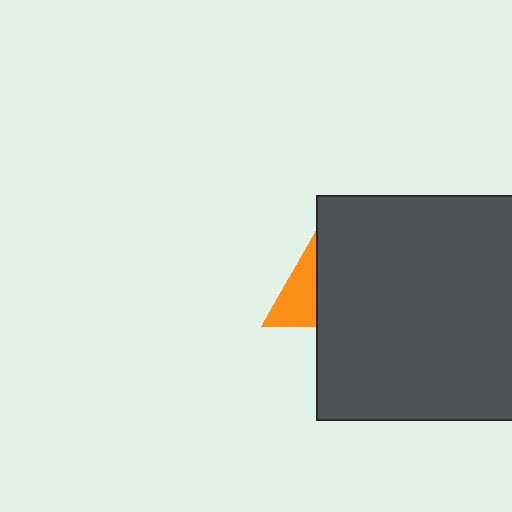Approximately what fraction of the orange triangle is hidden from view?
Roughly 63% of the orange triangle is hidden behind the dark gray square.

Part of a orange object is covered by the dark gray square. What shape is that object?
It is a triangle.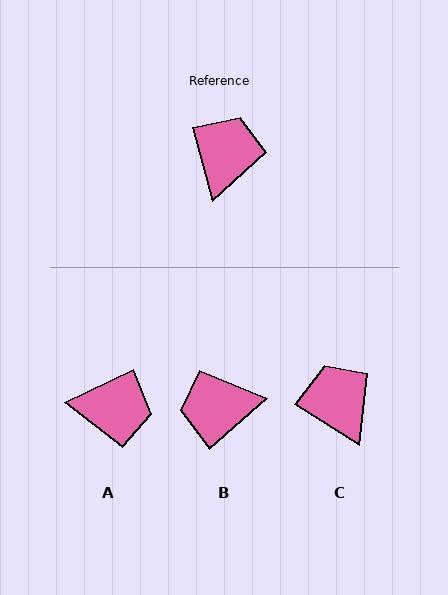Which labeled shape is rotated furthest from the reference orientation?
B, about 116 degrees away.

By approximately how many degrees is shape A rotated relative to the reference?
Approximately 79 degrees clockwise.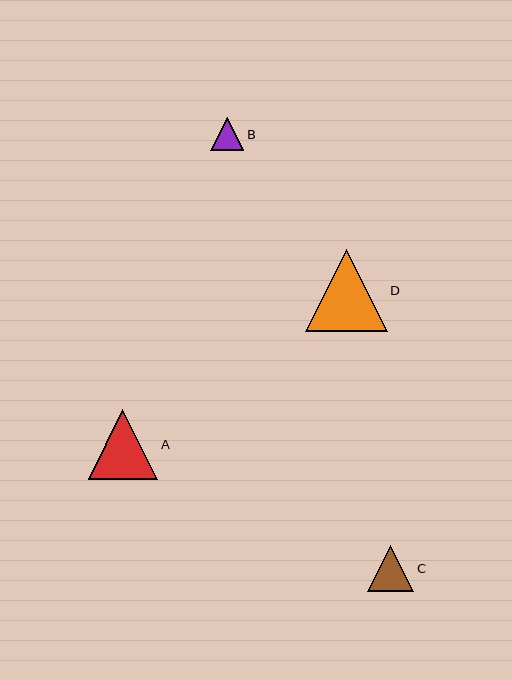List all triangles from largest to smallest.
From largest to smallest: D, A, C, B.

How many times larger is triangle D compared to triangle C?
Triangle D is approximately 1.8 times the size of triangle C.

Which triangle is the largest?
Triangle D is the largest with a size of approximately 82 pixels.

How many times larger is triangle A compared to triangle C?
Triangle A is approximately 1.5 times the size of triangle C.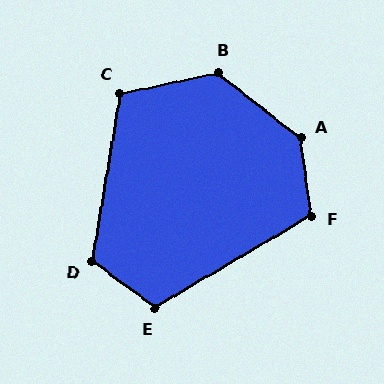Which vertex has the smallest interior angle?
C, at approximately 112 degrees.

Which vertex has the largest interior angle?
A, at approximately 136 degrees.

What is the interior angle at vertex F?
Approximately 113 degrees (obtuse).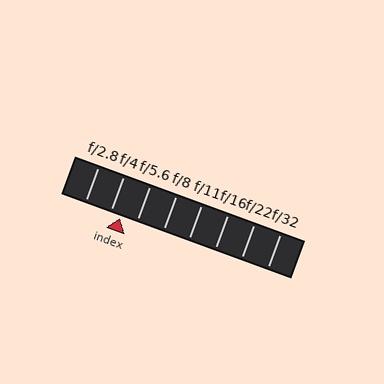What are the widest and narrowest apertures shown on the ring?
The widest aperture shown is f/2.8 and the narrowest is f/32.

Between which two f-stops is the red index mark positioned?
The index mark is between f/4 and f/5.6.